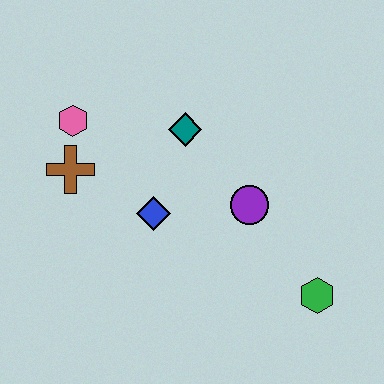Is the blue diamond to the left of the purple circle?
Yes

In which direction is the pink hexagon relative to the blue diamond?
The pink hexagon is above the blue diamond.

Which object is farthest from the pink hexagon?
The green hexagon is farthest from the pink hexagon.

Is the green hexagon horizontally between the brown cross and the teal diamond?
No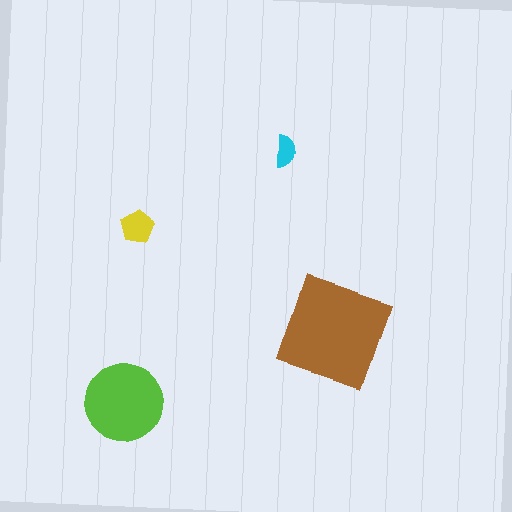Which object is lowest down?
The lime circle is bottommost.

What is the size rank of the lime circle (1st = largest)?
2nd.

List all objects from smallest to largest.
The cyan semicircle, the yellow pentagon, the lime circle, the brown square.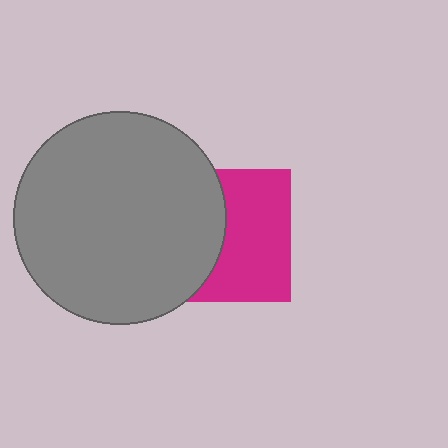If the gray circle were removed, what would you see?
You would see the complete magenta square.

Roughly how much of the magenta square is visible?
About half of it is visible (roughly 55%).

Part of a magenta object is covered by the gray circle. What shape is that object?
It is a square.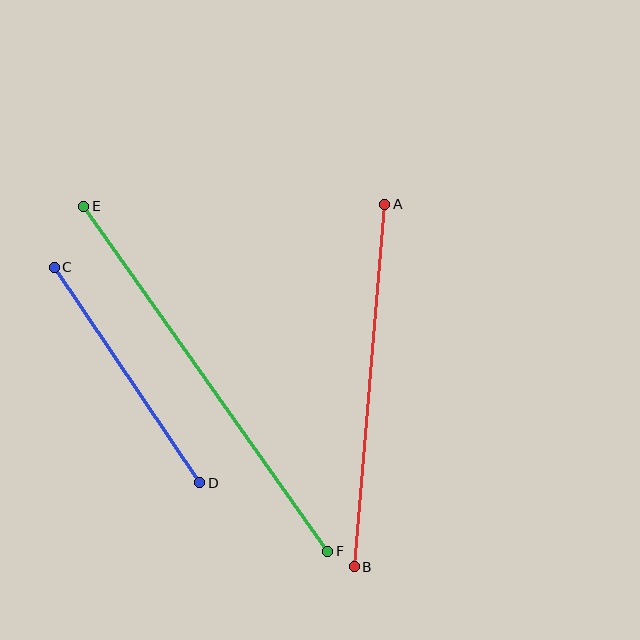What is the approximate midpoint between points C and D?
The midpoint is at approximately (127, 375) pixels.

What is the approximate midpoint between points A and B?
The midpoint is at approximately (370, 385) pixels.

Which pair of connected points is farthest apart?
Points E and F are farthest apart.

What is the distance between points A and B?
The distance is approximately 363 pixels.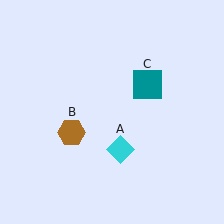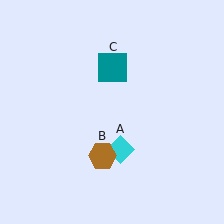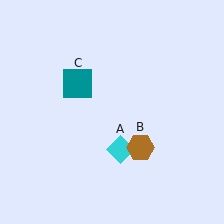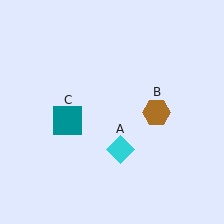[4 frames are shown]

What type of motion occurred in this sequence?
The brown hexagon (object B), teal square (object C) rotated counterclockwise around the center of the scene.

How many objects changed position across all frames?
2 objects changed position: brown hexagon (object B), teal square (object C).